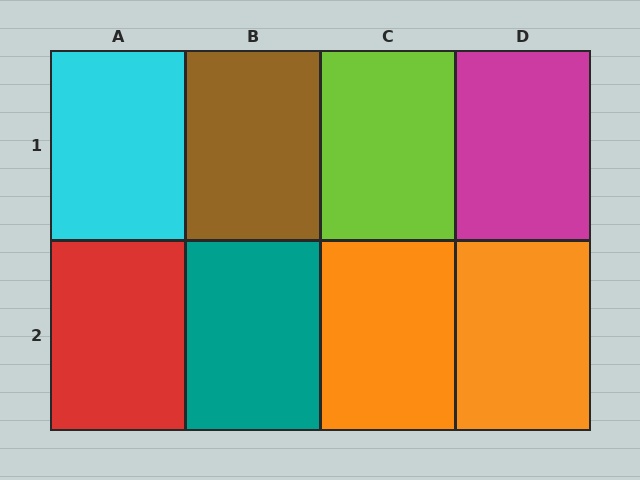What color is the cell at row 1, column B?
Brown.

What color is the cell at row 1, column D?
Magenta.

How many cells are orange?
2 cells are orange.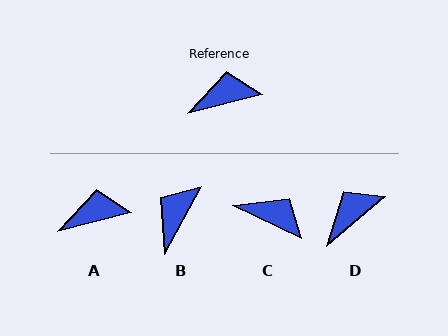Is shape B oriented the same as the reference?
No, it is off by about 47 degrees.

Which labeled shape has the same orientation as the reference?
A.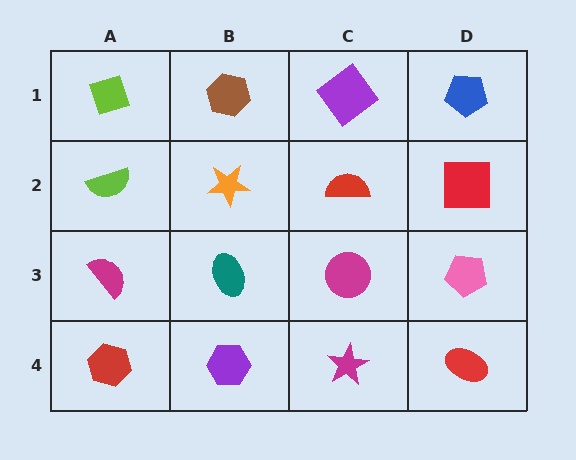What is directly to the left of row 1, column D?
A purple diamond.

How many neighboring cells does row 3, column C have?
4.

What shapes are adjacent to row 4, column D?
A pink pentagon (row 3, column D), a magenta star (row 4, column C).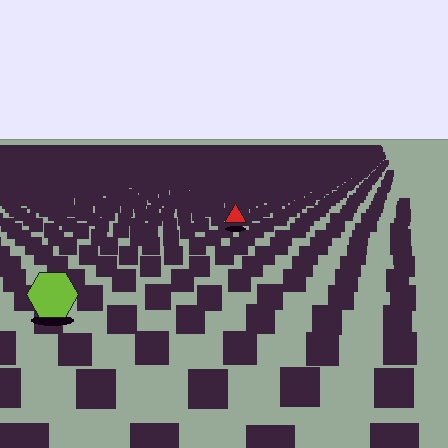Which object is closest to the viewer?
The lime hexagon is closest. The texture marks near it are larger and more spread out.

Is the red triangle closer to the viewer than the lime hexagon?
No. The lime hexagon is closer — you can tell from the texture gradient: the ground texture is coarser near it.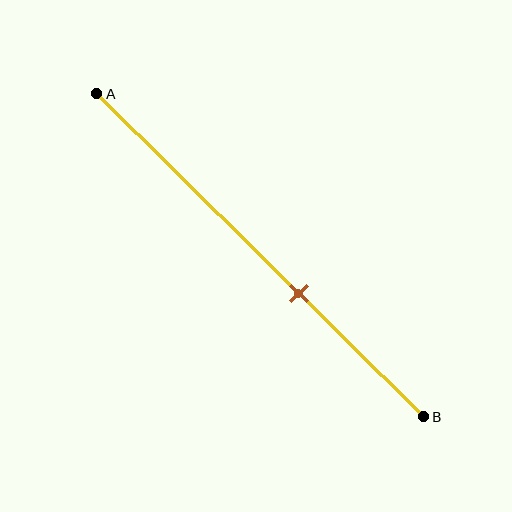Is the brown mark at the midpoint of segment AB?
No, the mark is at about 60% from A, not at the 50% midpoint.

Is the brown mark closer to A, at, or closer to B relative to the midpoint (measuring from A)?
The brown mark is closer to point B than the midpoint of segment AB.